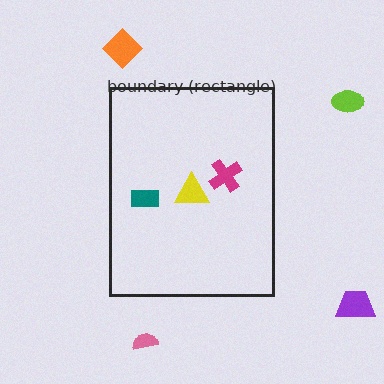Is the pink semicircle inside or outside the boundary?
Outside.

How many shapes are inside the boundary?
3 inside, 4 outside.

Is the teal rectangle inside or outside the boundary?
Inside.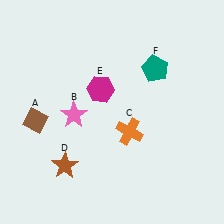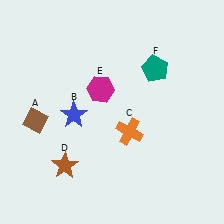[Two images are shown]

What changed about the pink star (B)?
In Image 1, B is pink. In Image 2, it changed to blue.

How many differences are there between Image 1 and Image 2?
There is 1 difference between the two images.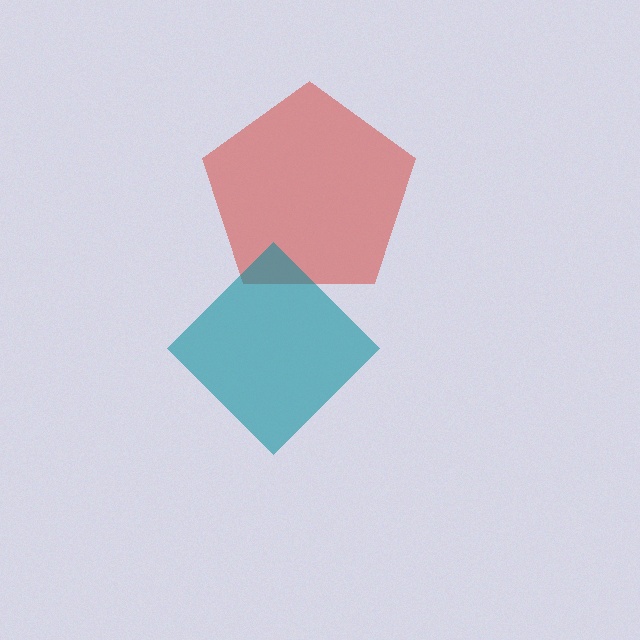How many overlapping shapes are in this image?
There are 2 overlapping shapes in the image.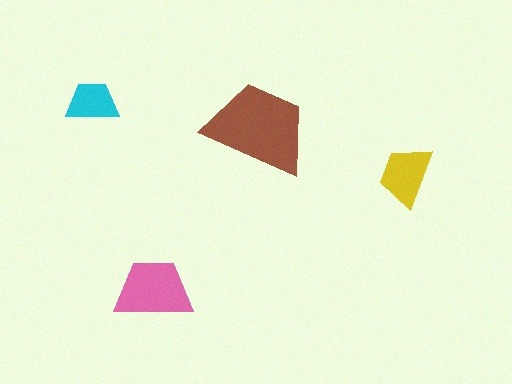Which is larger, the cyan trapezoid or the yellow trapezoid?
The yellow one.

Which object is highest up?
The cyan trapezoid is topmost.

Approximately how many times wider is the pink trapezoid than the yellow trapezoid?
About 1.5 times wider.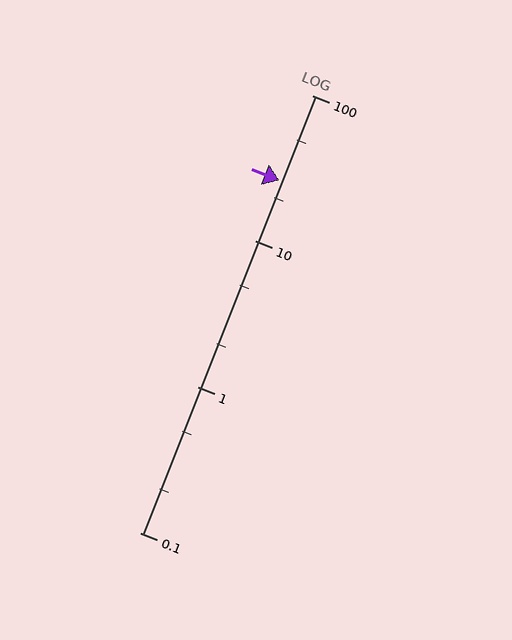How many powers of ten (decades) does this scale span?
The scale spans 3 decades, from 0.1 to 100.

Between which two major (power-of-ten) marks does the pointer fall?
The pointer is between 10 and 100.